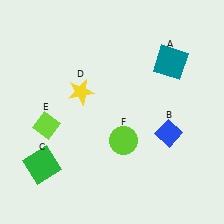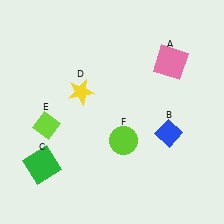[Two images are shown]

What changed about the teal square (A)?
In Image 1, A is teal. In Image 2, it changed to pink.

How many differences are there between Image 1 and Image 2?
There is 1 difference between the two images.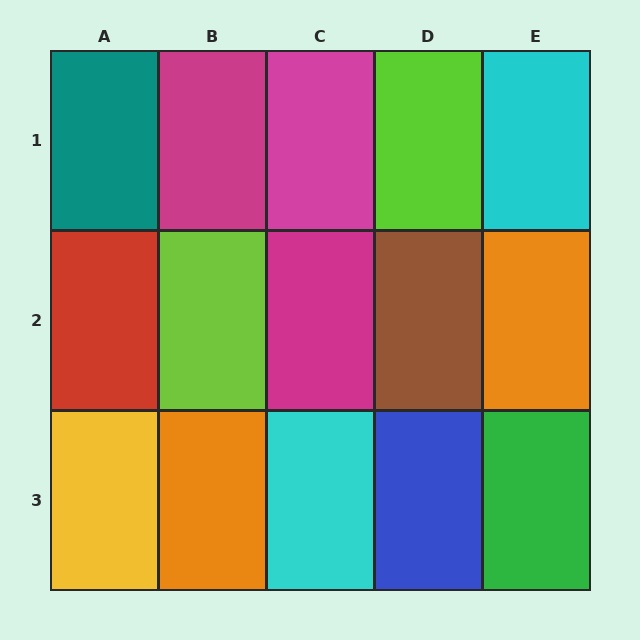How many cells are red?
1 cell is red.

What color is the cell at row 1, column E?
Cyan.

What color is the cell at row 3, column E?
Green.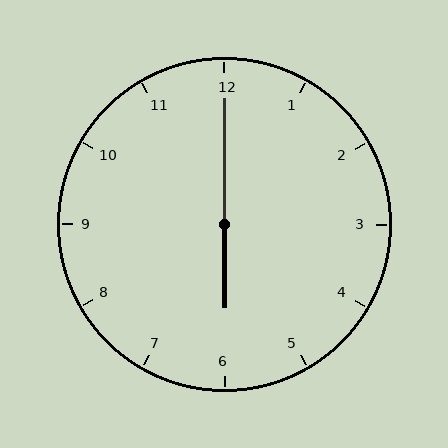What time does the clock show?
6:00.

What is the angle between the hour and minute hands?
Approximately 180 degrees.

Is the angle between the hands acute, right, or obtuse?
It is obtuse.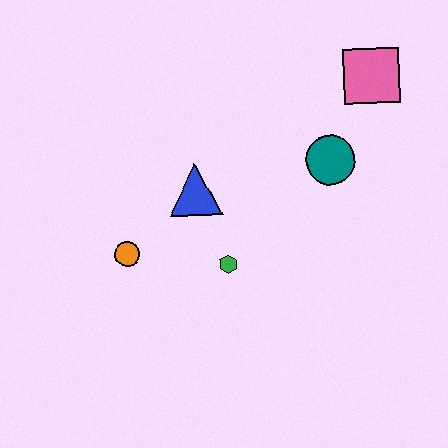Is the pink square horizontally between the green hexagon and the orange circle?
No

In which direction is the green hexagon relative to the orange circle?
The green hexagon is to the right of the orange circle.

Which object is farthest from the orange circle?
The pink square is farthest from the orange circle.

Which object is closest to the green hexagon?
The blue triangle is closest to the green hexagon.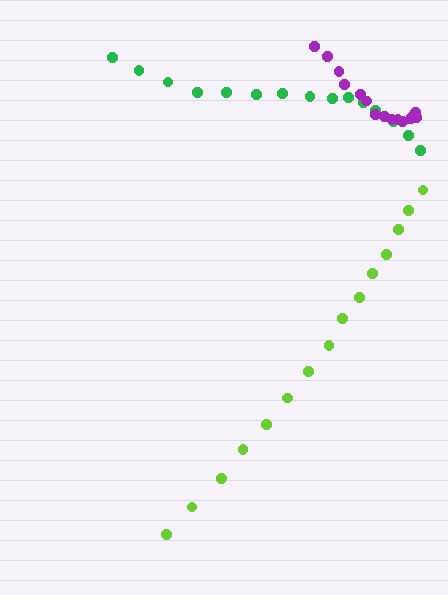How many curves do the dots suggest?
There are 3 distinct paths.